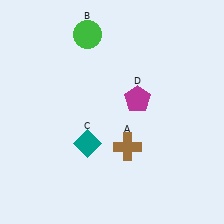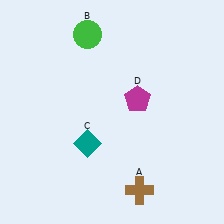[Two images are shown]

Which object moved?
The brown cross (A) moved down.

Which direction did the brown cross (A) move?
The brown cross (A) moved down.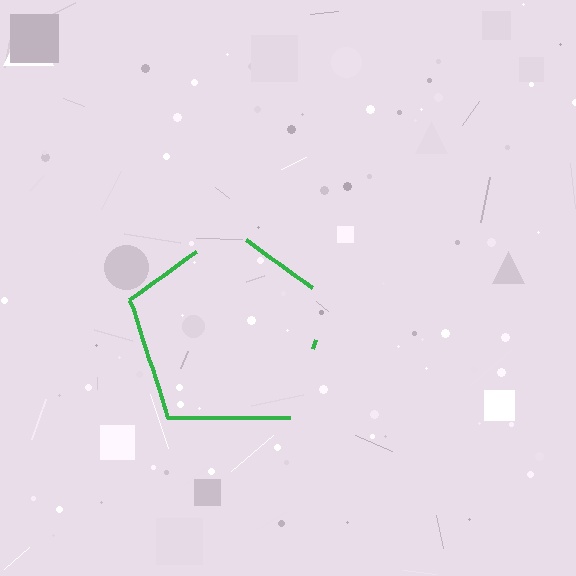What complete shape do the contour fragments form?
The contour fragments form a pentagon.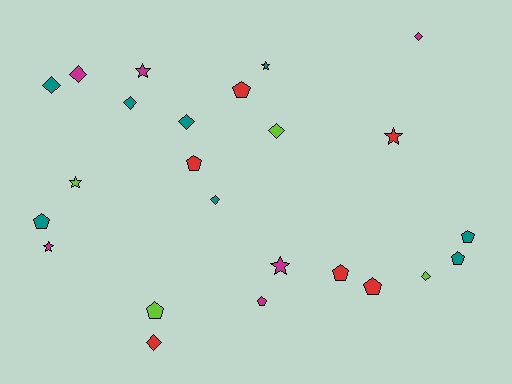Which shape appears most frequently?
Pentagon, with 9 objects.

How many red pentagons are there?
There are 4 red pentagons.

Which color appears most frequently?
Teal, with 8 objects.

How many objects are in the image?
There are 24 objects.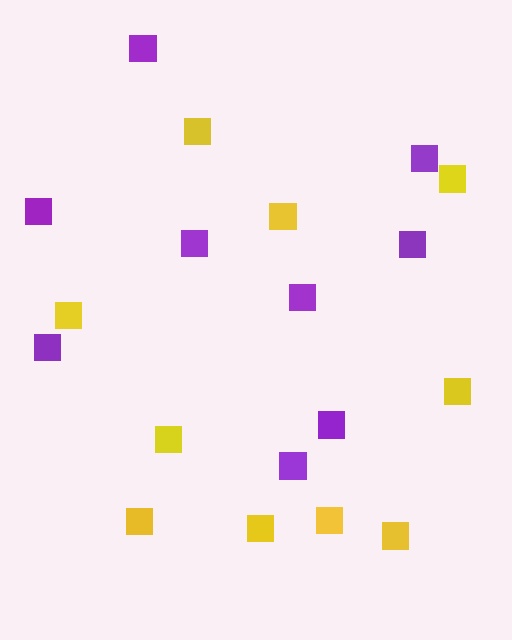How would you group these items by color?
There are 2 groups: one group of yellow squares (10) and one group of purple squares (9).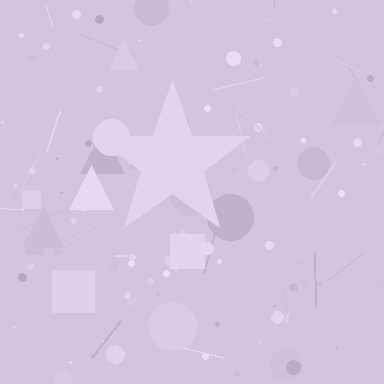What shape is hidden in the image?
A star is hidden in the image.